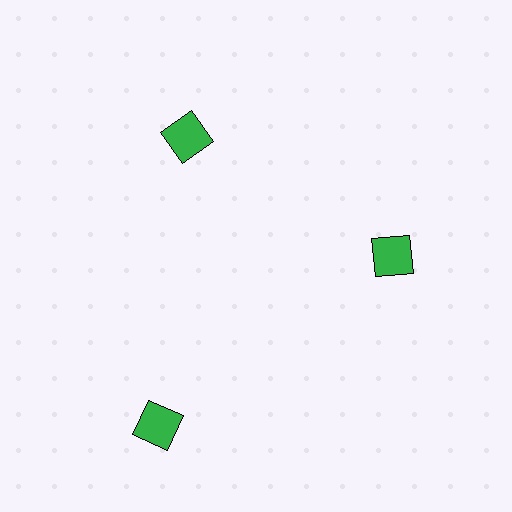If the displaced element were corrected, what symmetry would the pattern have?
It would have 3-fold rotational symmetry — the pattern would map onto itself every 120 degrees.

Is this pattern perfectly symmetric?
No. The 3 green squares are arranged in a ring, but one element near the 7 o'clock position is pushed outward from the center, breaking the 3-fold rotational symmetry.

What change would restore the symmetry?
The symmetry would be restored by moving it inward, back onto the ring so that all 3 squares sit at equal angles and equal distance from the center.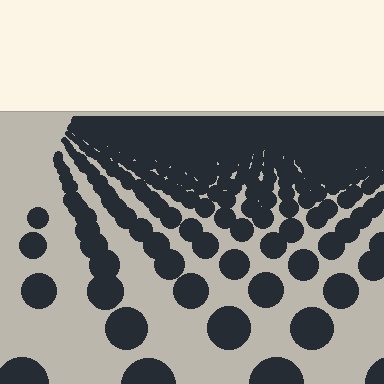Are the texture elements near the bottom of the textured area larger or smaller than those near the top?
Larger. Near the bottom, elements are closer to the viewer and appear at a bigger on-screen size.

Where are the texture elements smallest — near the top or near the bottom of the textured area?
Near the top.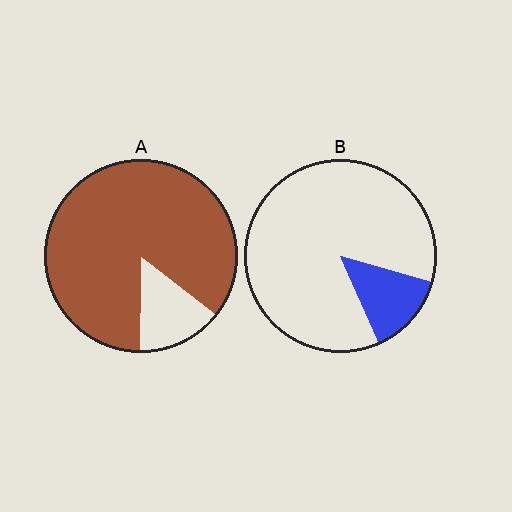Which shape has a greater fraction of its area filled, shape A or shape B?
Shape A.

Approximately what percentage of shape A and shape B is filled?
A is approximately 85% and B is approximately 15%.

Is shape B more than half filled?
No.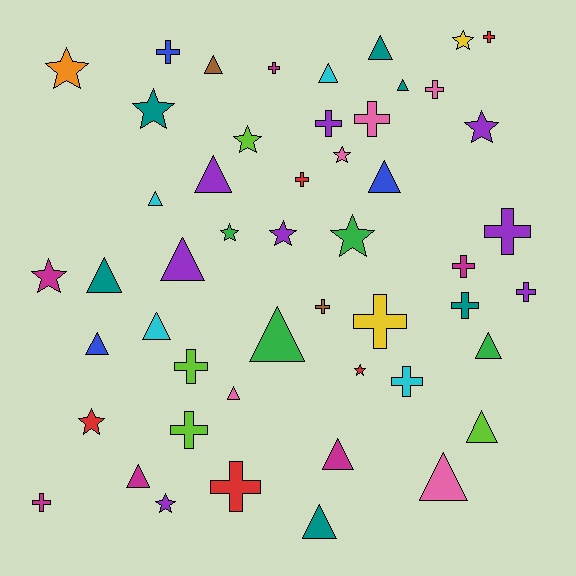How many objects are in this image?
There are 50 objects.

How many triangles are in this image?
There are 19 triangles.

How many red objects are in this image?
There are 5 red objects.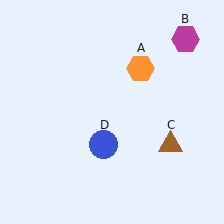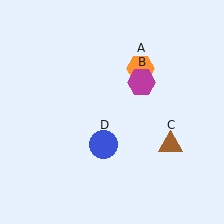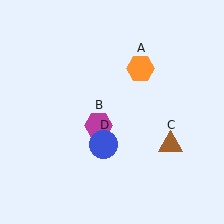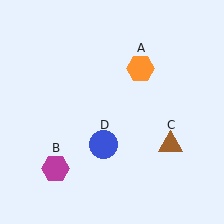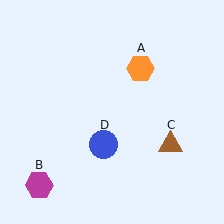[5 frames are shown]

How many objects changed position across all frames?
1 object changed position: magenta hexagon (object B).